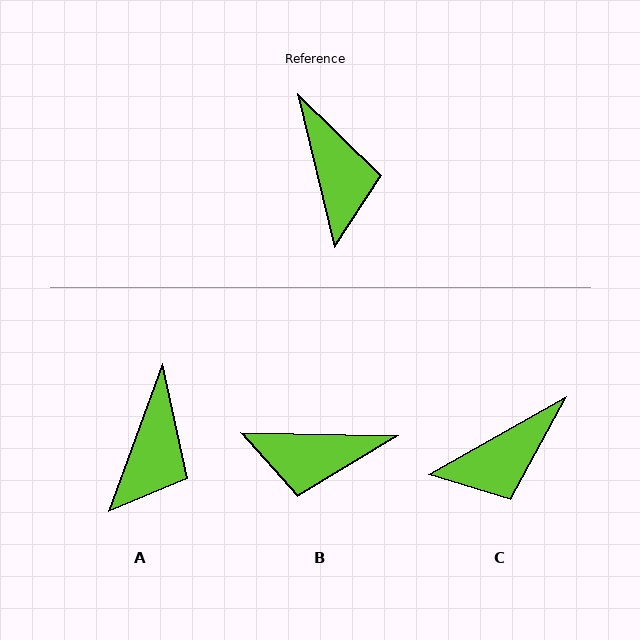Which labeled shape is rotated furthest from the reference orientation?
B, about 105 degrees away.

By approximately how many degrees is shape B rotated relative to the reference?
Approximately 105 degrees clockwise.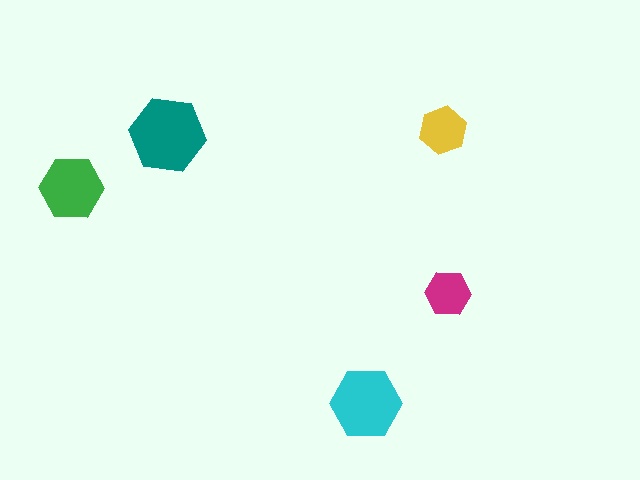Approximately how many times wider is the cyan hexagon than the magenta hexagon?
About 1.5 times wider.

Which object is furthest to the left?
The green hexagon is leftmost.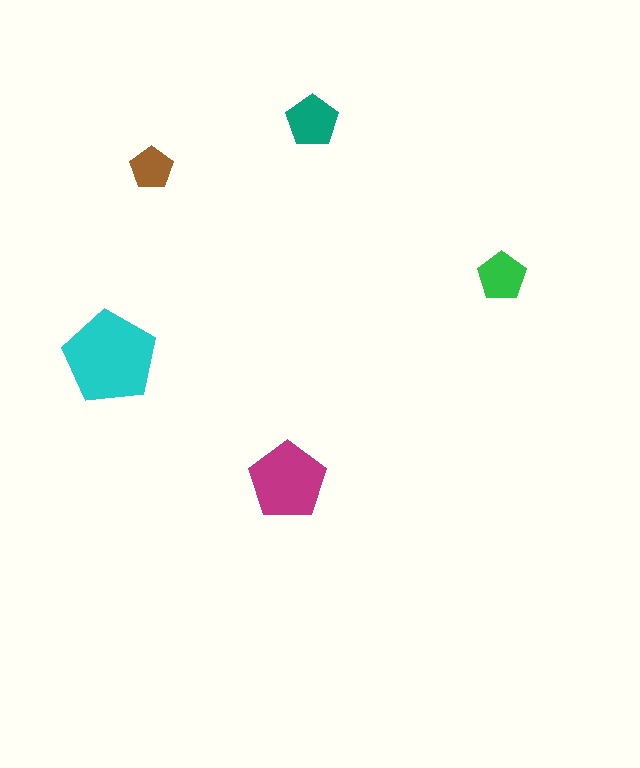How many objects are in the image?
There are 5 objects in the image.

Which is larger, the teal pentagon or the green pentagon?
The teal one.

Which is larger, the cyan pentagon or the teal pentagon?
The cyan one.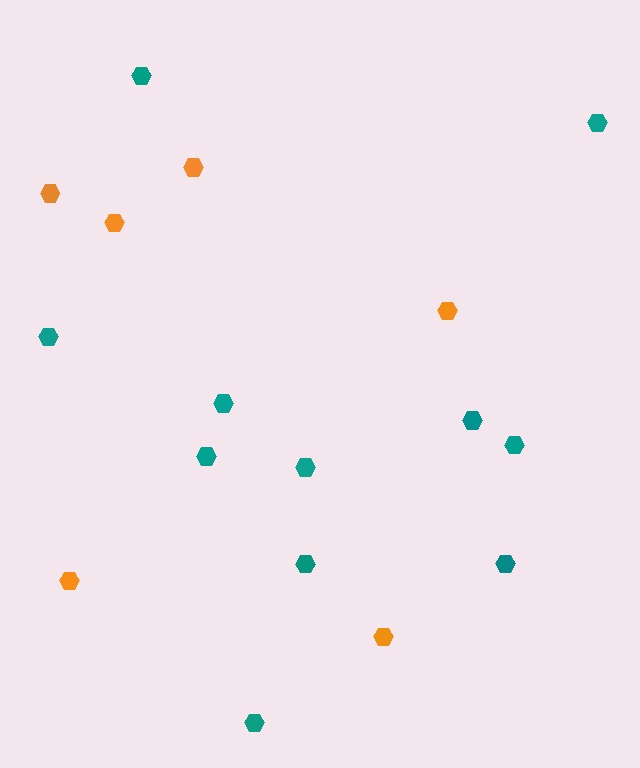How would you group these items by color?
There are 2 groups: one group of orange hexagons (6) and one group of teal hexagons (11).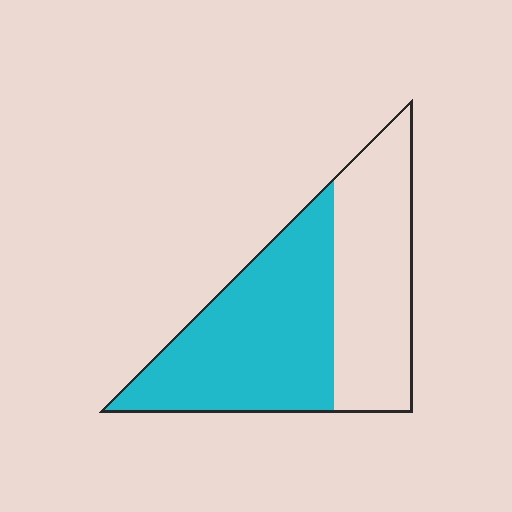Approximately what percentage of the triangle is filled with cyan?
Approximately 55%.